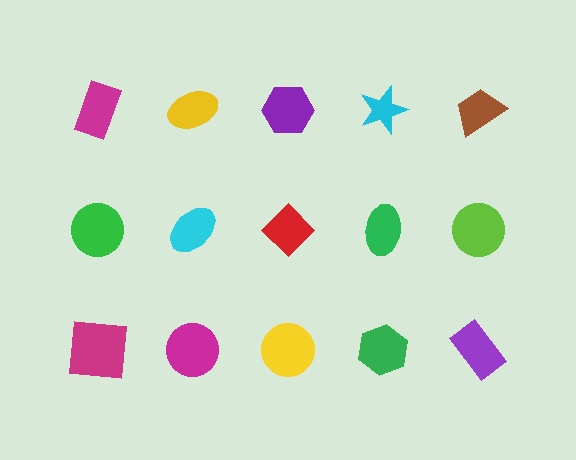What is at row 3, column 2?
A magenta circle.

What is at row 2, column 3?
A red diamond.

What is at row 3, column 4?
A green hexagon.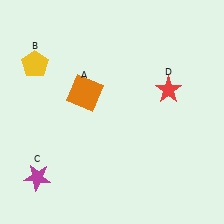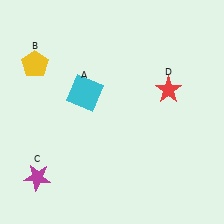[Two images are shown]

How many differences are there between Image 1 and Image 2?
There is 1 difference between the two images.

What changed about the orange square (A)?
In Image 1, A is orange. In Image 2, it changed to cyan.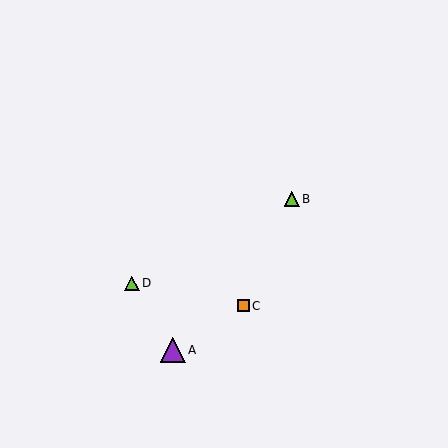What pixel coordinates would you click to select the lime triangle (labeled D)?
Click at (132, 283) to select the lime triangle D.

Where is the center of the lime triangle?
The center of the lime triangle is at (132, 283).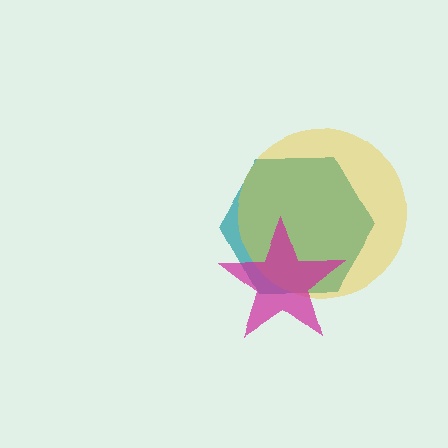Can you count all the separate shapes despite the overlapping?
Yes, there are 3 separate shapes.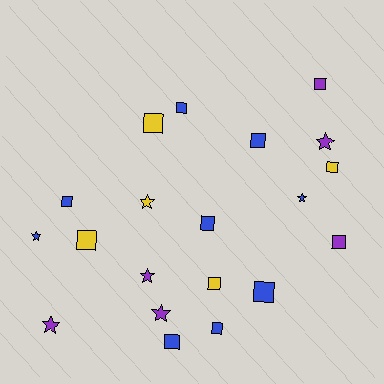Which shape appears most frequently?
Square, with 13 objects.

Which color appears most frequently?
Blue, with 9 objects.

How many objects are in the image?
There are 20 objects.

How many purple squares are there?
There are 2 purple squares.